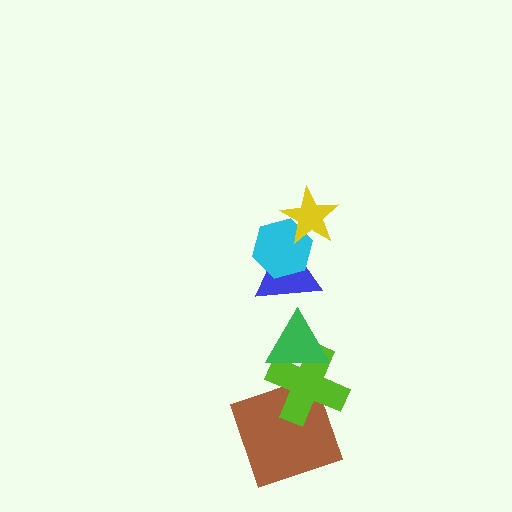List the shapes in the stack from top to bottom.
From top to bottom: the yellow star, the cyan hexagon, the blue triangle, the green triangle, the lime cross, the brown square.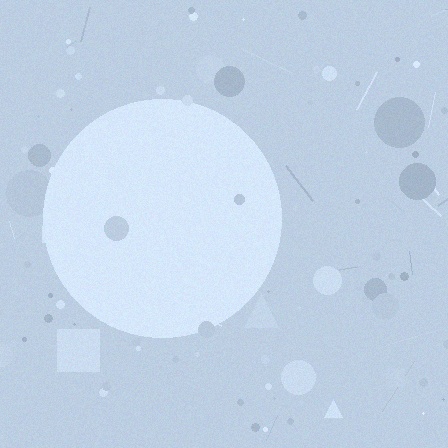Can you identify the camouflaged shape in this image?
The camouflaged shape is a circle.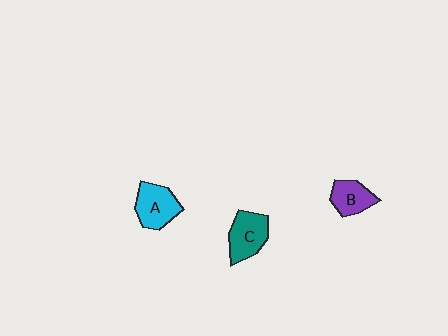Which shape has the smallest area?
Shape B (purple).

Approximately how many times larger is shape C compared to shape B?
Approximately 1.3 times.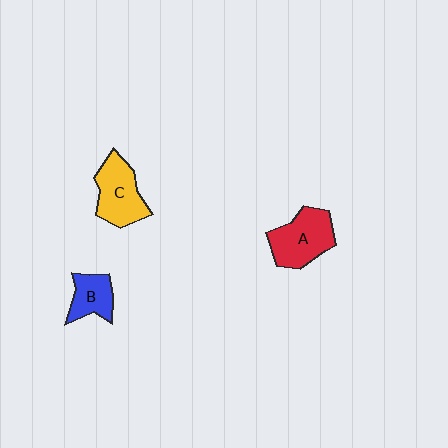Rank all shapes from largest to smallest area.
From largest to smallest: A (red), C (yellow), B (blue).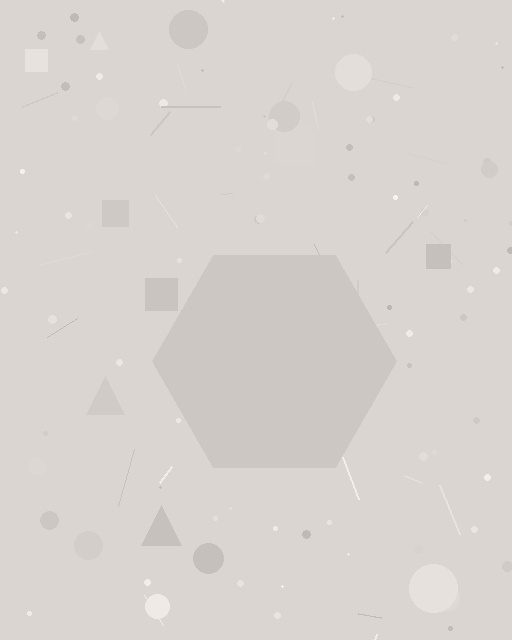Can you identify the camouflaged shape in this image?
The camouflaged shape is a hexagon.